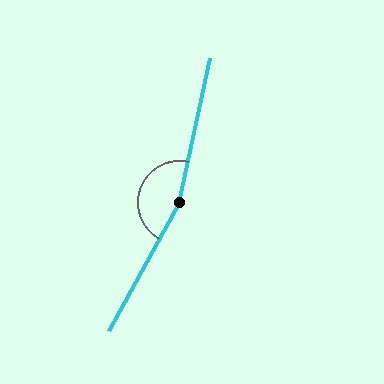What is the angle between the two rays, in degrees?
Approximately 163 degrees.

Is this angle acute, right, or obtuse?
It is obtuse.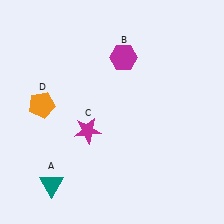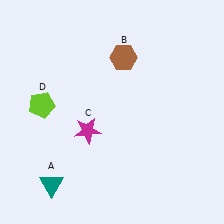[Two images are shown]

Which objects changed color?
B changed from magenta to brown. D changed from orange to lime.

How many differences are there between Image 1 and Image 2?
There are 2 differences between the two images.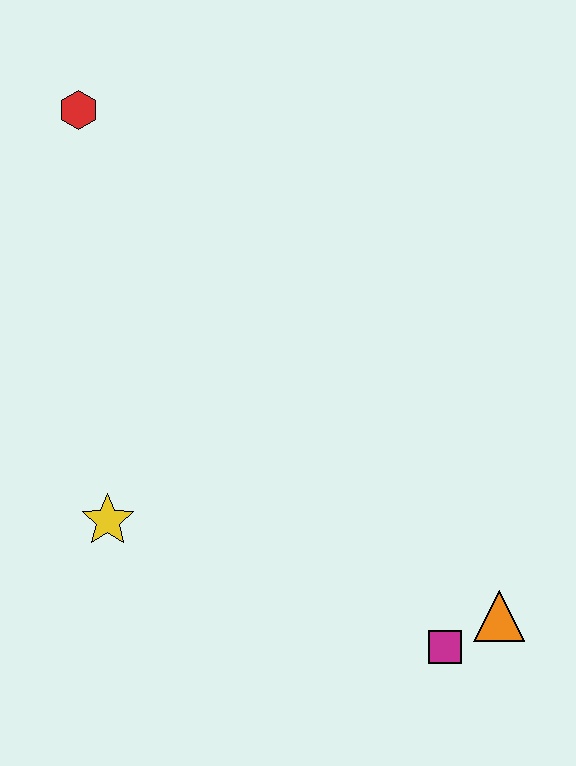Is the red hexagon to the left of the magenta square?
Yes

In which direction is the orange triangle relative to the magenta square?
The orange triangle is to the right of the magenta square.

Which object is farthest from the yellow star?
The red hexagon is farthest from the yellow star.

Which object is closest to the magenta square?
The orange triangle is closest to the magenta square.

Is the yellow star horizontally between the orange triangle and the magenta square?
No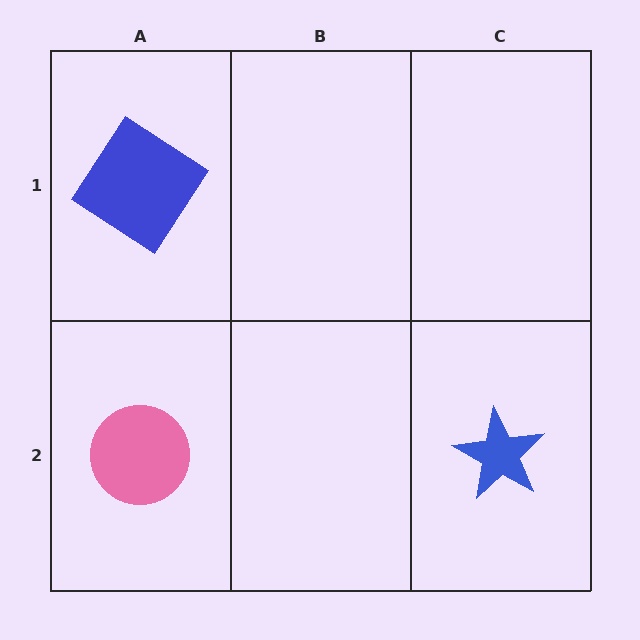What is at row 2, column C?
A blue star.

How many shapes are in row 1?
1 shape.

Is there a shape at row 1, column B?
No, that cell is empty.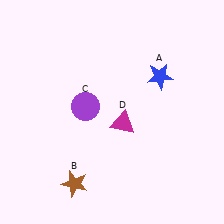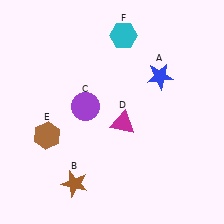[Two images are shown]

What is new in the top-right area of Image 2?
A cyan hexagon (F) was added in the top-right area of Image 2.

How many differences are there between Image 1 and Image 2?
There are 2 differences between the two images.